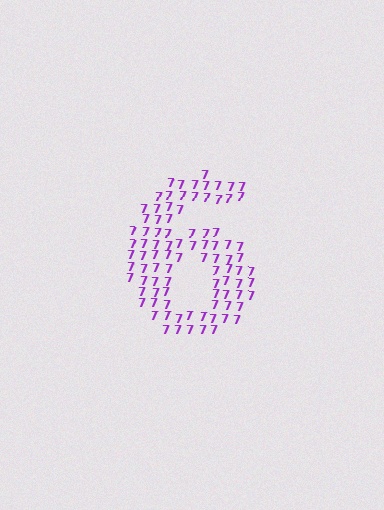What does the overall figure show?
The overall figure shows the digit 6.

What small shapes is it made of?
It is made of small digit 7's.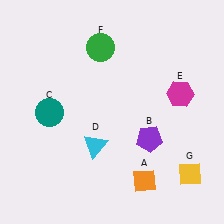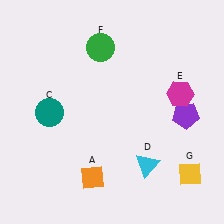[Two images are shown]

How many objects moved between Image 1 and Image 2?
3 objects moved between the two images.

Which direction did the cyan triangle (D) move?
The cyan triangle (D) moved right.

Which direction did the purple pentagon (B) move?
The purple pentagon (B) moved right.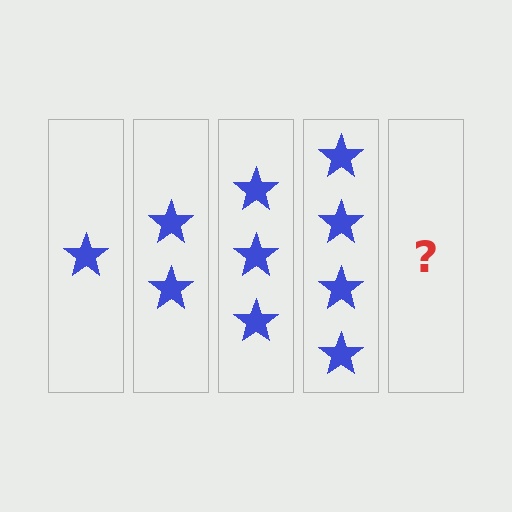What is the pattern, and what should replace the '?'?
The pattern is that each step adds one more star. The '?' should be 5 stars.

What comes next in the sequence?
The next element should be 5 stars.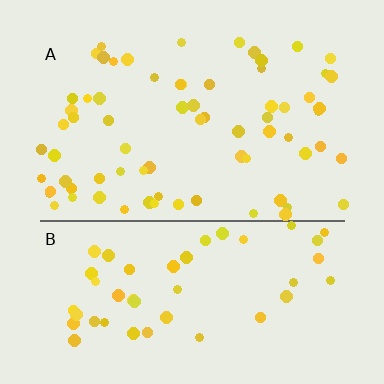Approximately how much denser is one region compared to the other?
Approximately 1.5× — region A over region B.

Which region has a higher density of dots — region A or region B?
A (the top).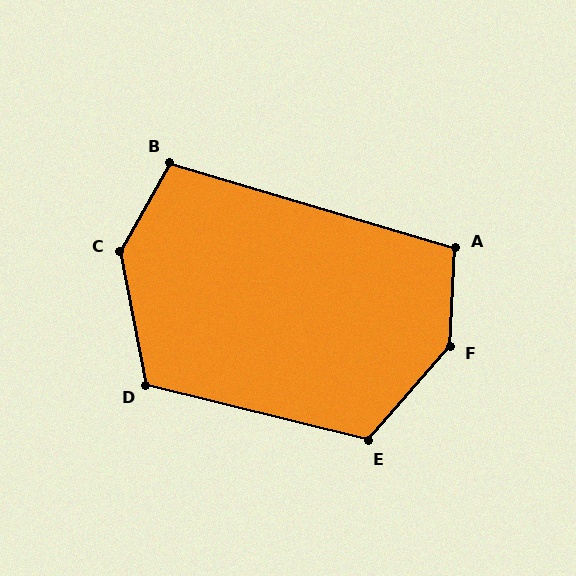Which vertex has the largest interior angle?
F, at approximately 142 degrees.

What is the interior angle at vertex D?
Approximately 115 degrees (obtuse).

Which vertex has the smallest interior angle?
B, at approximately 103 degrees.